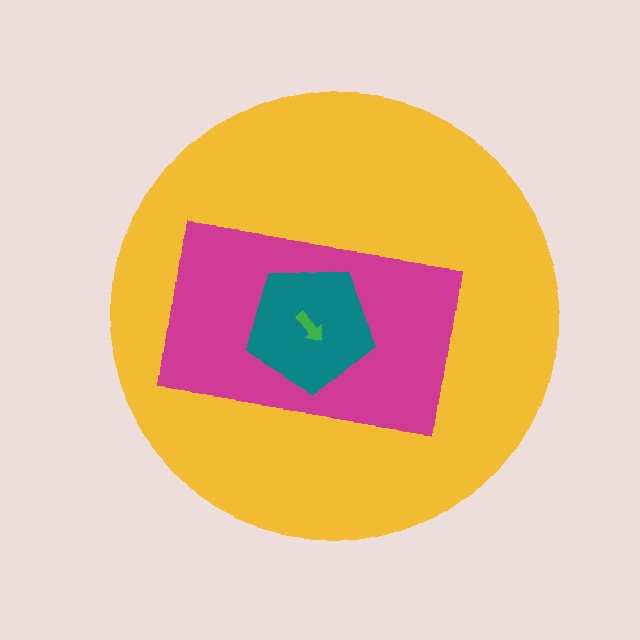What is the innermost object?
The green arrow.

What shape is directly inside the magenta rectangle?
The teal pentagon.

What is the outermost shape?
The yellow circle.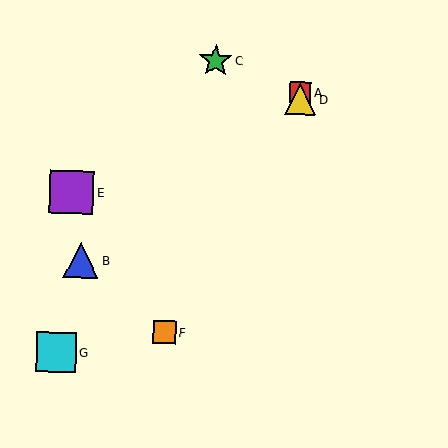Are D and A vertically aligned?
Yes, both are at x≈300.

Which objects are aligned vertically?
Objects A, D are aligned vertically.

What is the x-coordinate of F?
Object F is at x≈165.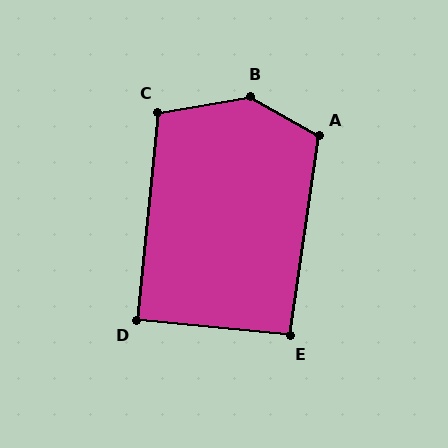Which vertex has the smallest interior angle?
D, at approximately 90 degrees.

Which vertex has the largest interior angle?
B, at approximately 141 degrees.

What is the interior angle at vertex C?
Approximately 105 degrees (obtuse).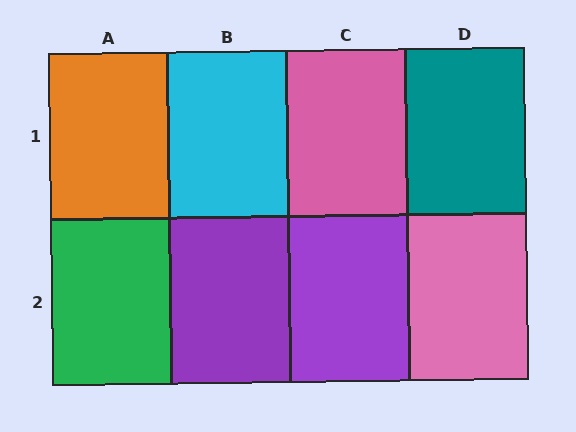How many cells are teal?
1 cell is teal.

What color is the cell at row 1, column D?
Teal.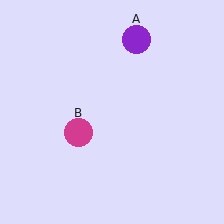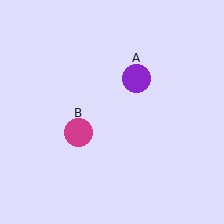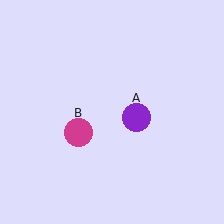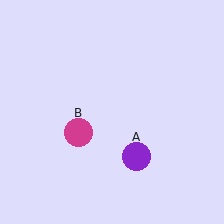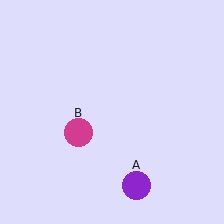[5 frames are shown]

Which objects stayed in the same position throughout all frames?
Magenta circle (object B) remained stationary.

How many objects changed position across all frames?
1 object changed position: purple circle (object A).